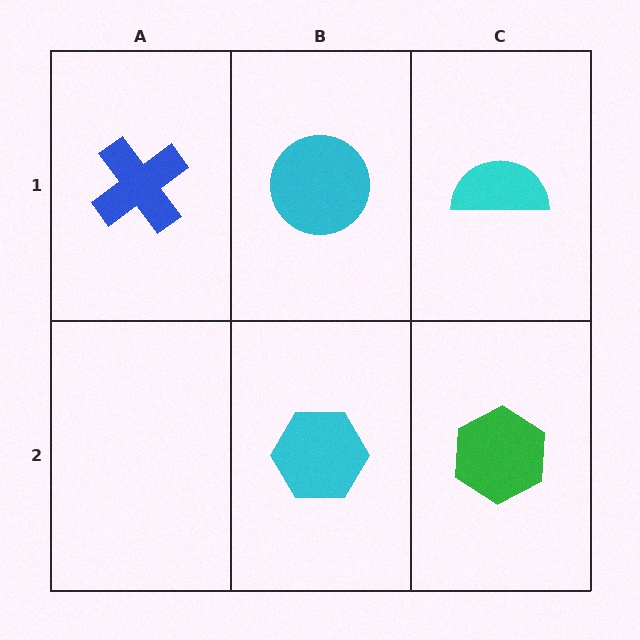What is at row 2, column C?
A green hexagon.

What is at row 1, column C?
A cyan semicircle.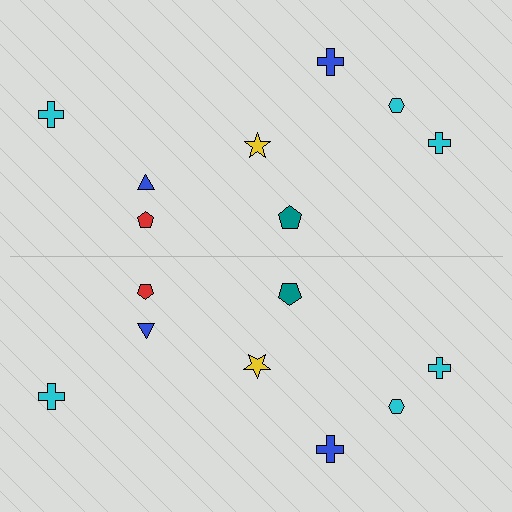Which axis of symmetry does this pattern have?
The pattern has a horizontal axis of symmetry running through the center of the image.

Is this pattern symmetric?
Yes, this pattern has bilateral (reflection) symmetry.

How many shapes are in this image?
There are 16 shapes in this image.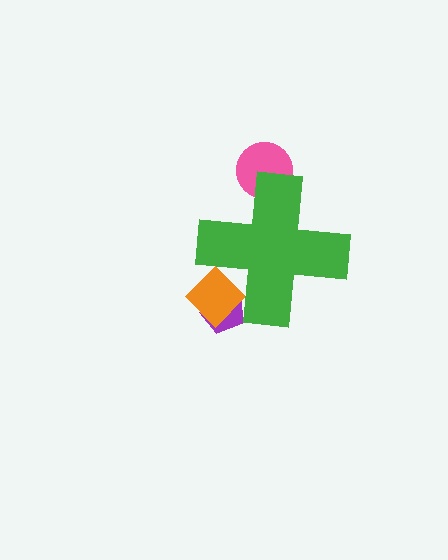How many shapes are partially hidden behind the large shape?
3 shapes are partially hidden.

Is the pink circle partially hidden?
Yes, the pink circle is partially hidden behind the green cross.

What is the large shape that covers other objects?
A green cross.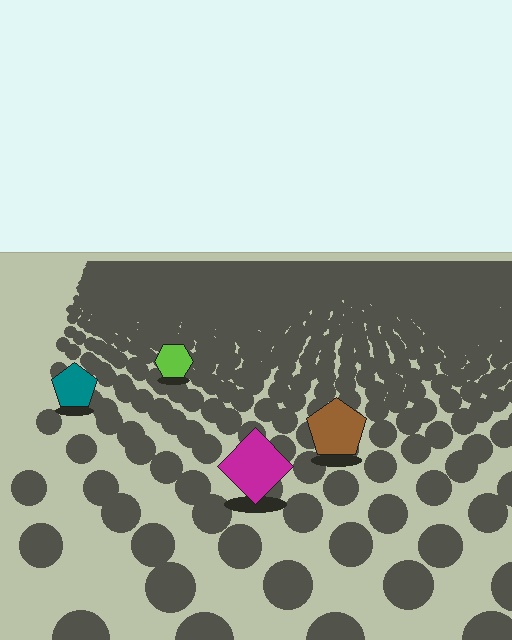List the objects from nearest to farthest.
From nearest to farthest: the magenta diamond, the brown pentagon, the teal pentagon, the lime hexagon.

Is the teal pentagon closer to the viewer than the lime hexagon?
Yes. The teal pentagon is closer — you can tell from the texture gradient: the ground texture is coarser near it.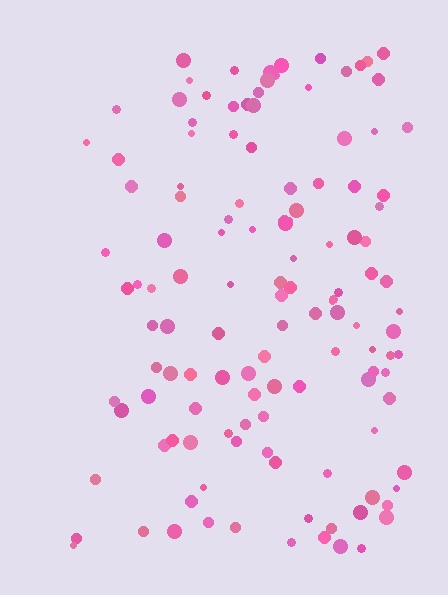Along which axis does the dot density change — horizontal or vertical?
Horizontal.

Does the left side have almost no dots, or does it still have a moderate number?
Still a moderate number, just noticeably fewer than the right.